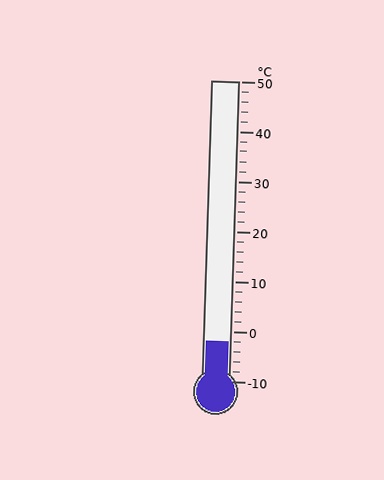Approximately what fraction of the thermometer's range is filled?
The thermometer is filled to approximately 15% of its range.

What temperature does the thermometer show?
The thermometer shows approximately -2°C.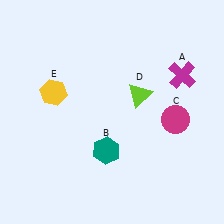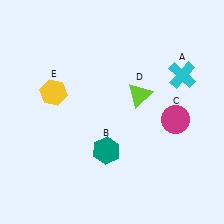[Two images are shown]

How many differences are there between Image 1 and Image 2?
There is 1 difference between the two images.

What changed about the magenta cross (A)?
In Image 1, A is magenta. In Image 2, it changed to cyan.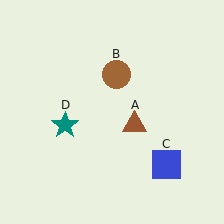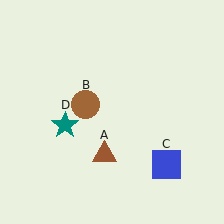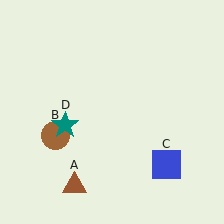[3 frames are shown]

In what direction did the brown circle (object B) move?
The brown circle (object B) moved down and to the left.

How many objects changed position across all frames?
2 objects changed position: brown triangle (object A), brown circle (object B).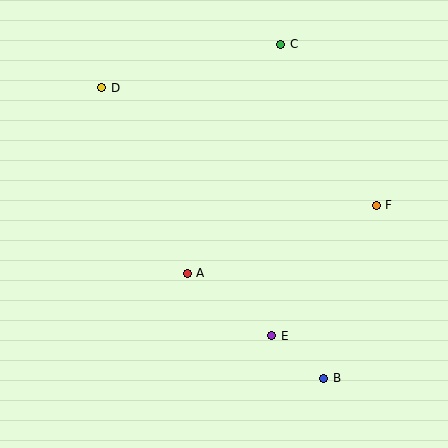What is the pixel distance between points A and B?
The distance between A and B is 173 pixels.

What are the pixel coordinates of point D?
Point D is at (102, 88).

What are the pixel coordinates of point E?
Point E is at (271, 336).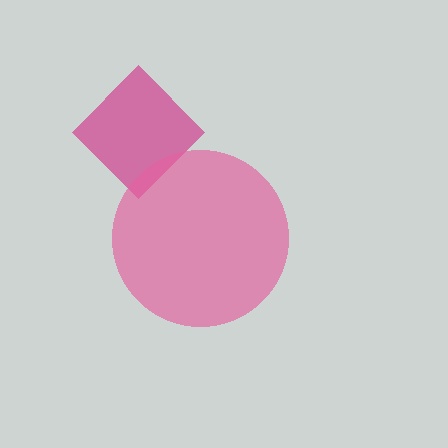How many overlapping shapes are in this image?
There are 2 overlapping shapes in the image.